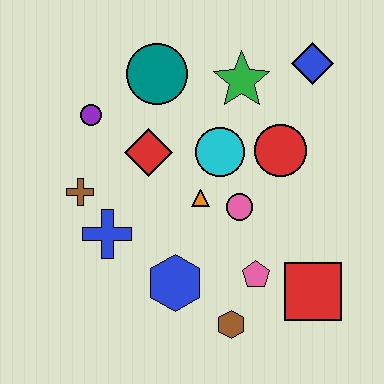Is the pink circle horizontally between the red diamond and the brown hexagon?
No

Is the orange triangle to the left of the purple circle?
No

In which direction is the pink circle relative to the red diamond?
The pink circle is to the right of the red diamond.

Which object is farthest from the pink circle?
The purple circle is farthest from the pink circle.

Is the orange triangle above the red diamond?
No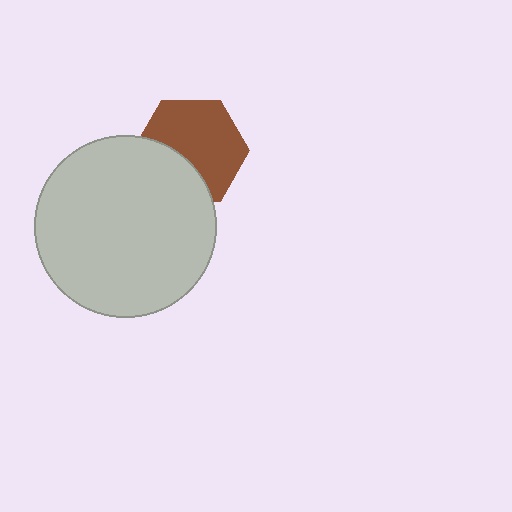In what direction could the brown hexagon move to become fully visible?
The brown hexagon could move up. That would shift it out from behind the light gray circle entirely.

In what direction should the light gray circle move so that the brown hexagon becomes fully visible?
The light gray circle should move down. That is the shortest direction to clear the overlap and leave the brown hexagon fully visible.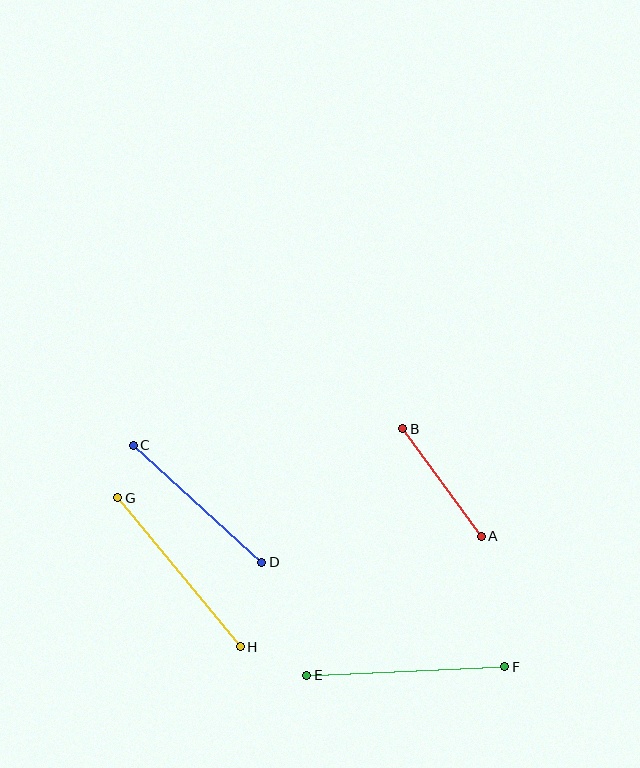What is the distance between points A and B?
The distance is approximately 133 pixels.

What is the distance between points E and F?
The distance is approximately 198 pixels.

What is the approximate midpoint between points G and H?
The midpoint is at approximately (179, 572) pixels.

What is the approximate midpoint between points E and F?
The midpoint is at approximately (406, 671) pixels.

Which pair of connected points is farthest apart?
Points E and F are farthest apart.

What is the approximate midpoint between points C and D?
The midpoint is at approximately (198, 504) pixels.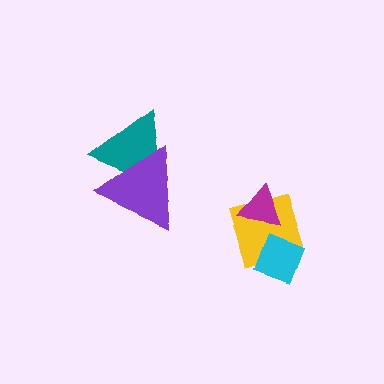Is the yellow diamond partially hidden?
Yes, it is partially covered by another shape.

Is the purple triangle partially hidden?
No, no other shape covers it.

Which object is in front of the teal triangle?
The purple triangle is in front of the teal triangle.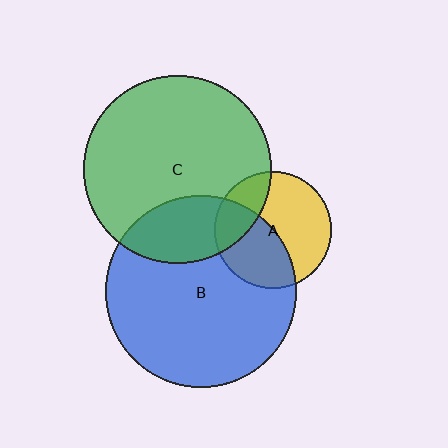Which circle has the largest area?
Circle B (blue).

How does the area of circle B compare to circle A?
Approximately 2.7 times.